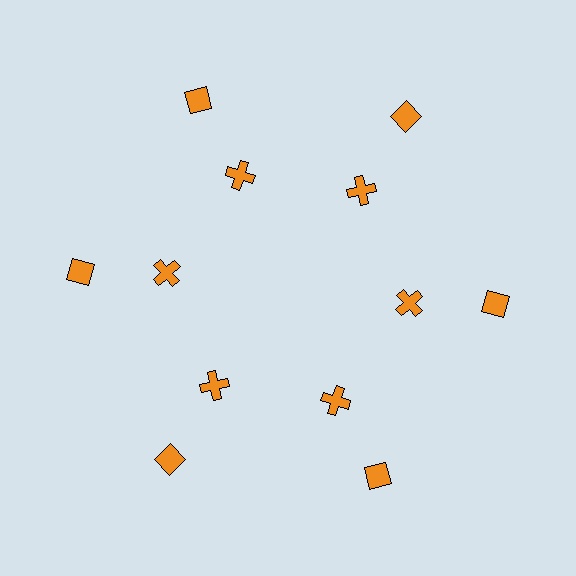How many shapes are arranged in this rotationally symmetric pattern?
There are 12 shapes, arranged in 6 groups of 2.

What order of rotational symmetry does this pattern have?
This pattern has 6-fold rotational symmetry.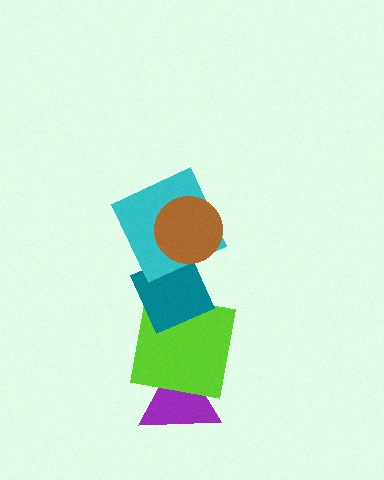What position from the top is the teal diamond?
The teal diamond is 3rd from the top.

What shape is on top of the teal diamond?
The cyan square is on top of the teal diamond.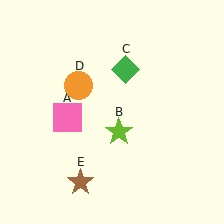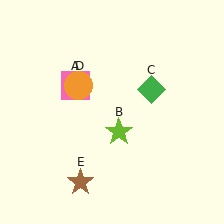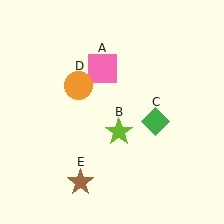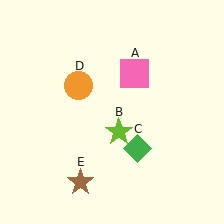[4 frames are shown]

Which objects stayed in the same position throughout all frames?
Lime star (object B) and orange circle (object D) and brown star (object E) remained stationary.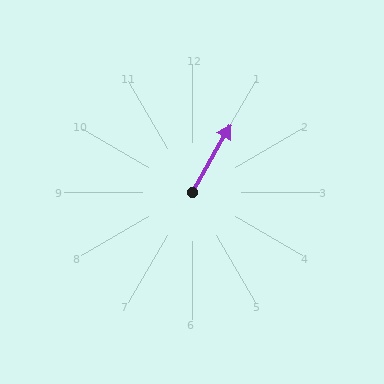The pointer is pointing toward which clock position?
Roughly 1 o'clock.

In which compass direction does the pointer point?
Northeast.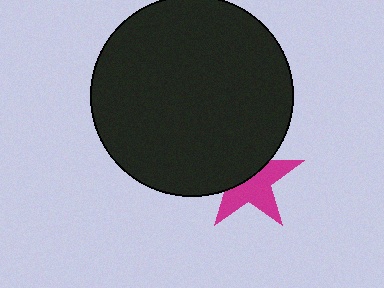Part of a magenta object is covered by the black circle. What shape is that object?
It is a star.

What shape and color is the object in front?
The object in front is a black circle.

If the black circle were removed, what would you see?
You would see the complete magenta star.